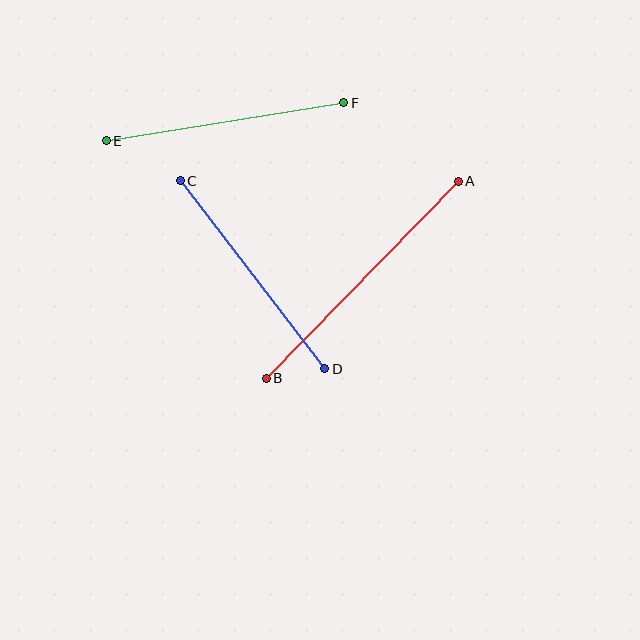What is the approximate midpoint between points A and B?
The midpoint is at approximately (362, 280) pixels.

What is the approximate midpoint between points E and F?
The midpoint is at approximately (225, 122) pixels.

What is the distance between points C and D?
The distance is approximately 237 pixels.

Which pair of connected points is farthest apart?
Points A and B are farthest apart.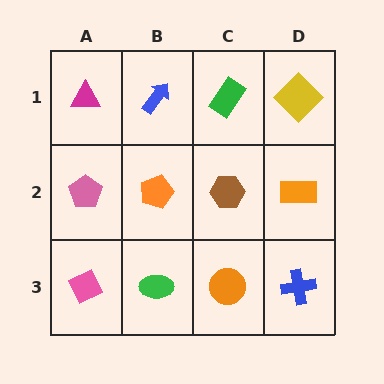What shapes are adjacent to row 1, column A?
A pink pentagon (row 2, column A), a blue arrow (row 1, column B).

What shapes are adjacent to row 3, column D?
An orange rectangle (row 2, column D), an orange circle (row 3, column C).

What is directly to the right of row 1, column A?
A blue arrow.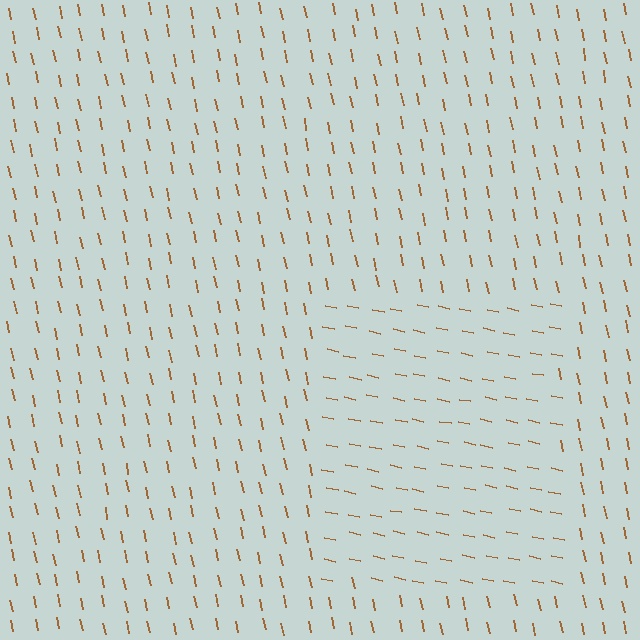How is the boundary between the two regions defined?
The boundary is defined purely by a change in line orientation (approximately 66 degrees difference). All lines are the same color and thickness.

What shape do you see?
I see a rectangle.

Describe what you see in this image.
The image is filled with small brown line segments. A rectangle region in the image has lines oriented differently from the surrounding lines, creating a visible texture boundary.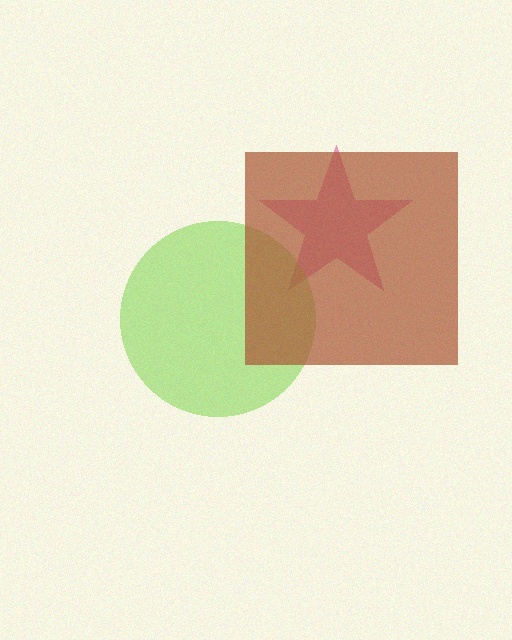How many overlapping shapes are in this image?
There are 3 overlapping shapes in the image.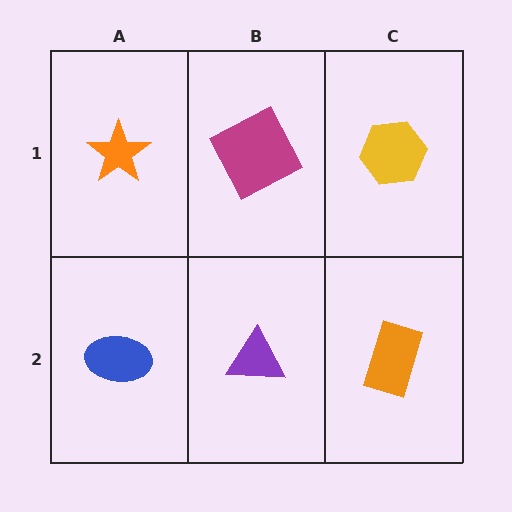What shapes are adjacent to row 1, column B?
A purple triangle (row 2, column B), an orange star (row 1, column A), a yellow hexagon (row 1, column C).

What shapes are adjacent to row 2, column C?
A yellow hexagon (row 1, column C), a purple triangle (row 2, column B).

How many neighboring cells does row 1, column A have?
2.